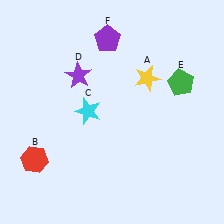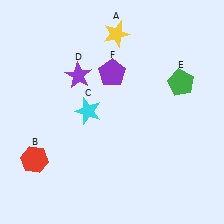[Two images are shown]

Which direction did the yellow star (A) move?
The yellow star (A) moved up.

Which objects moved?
The objects that moved are: the yellow star (A), the purple pentagon (F).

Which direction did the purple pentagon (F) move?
The purple pentagon (F) moved down.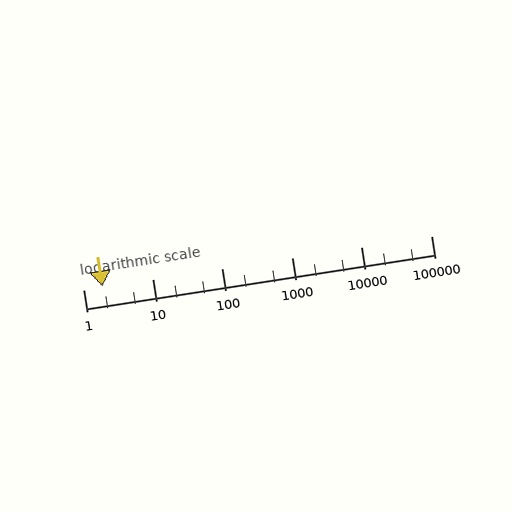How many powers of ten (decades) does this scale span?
The scale spans 5 decades, from 1 to 100000.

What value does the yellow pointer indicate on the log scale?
The pointer indicates approximately 1.9.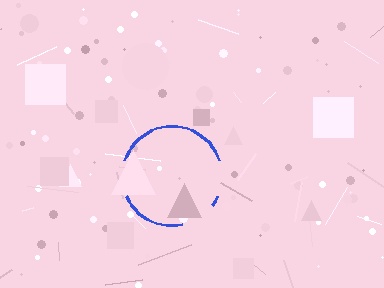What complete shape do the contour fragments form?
The contour fragments form a circle.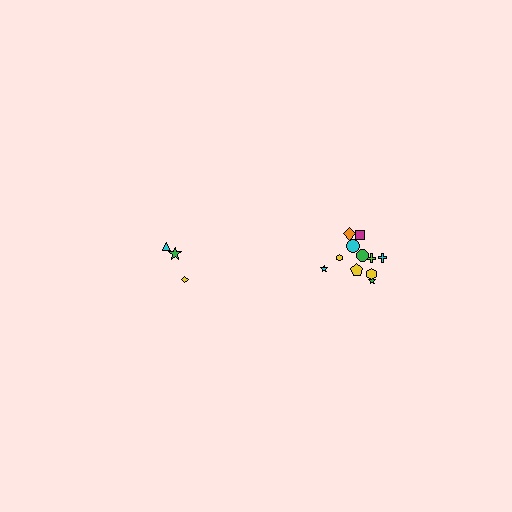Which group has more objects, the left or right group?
The right group.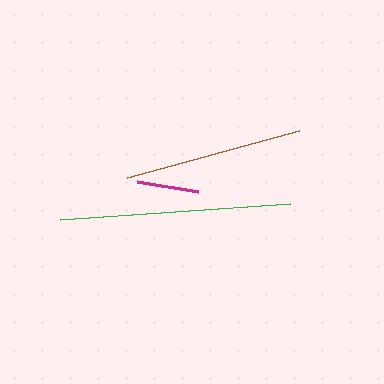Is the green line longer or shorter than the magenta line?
The green line is longer than the magenta line.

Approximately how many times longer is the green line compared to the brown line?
The green line is approximately 1.3 times the length of the brown line.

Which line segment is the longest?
The green line is the longest at approximately 231 pixels.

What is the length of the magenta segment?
The magenta segment is approximately 61 pixels long.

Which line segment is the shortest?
The magenta line is the shortest at approximately 61 pixels.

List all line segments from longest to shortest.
From longest to shortest: green, brown, magenta.